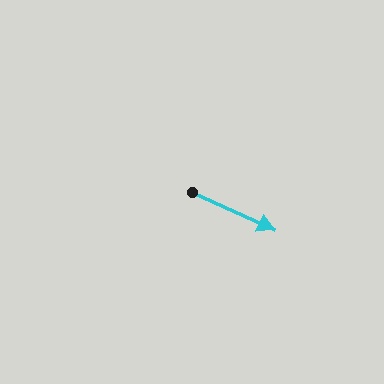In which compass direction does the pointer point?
Southeast.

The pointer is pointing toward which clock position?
Roughly 4 o'clock.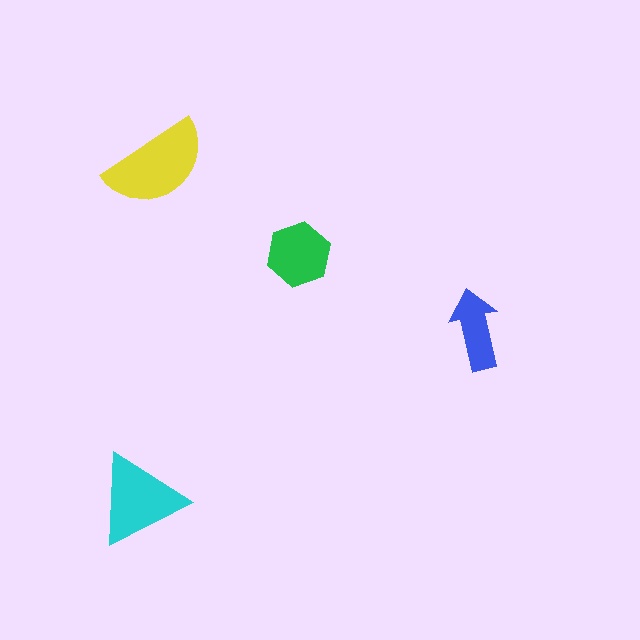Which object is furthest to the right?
The blue arrow is rightmost.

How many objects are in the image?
There are 4 objects in the image.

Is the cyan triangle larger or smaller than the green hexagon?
Larger.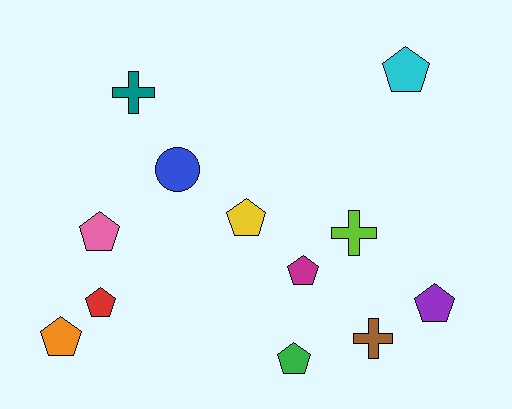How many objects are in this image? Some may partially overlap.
There are 12 objects.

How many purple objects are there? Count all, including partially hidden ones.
There is 1 purple object.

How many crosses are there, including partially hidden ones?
There are 3 crosses.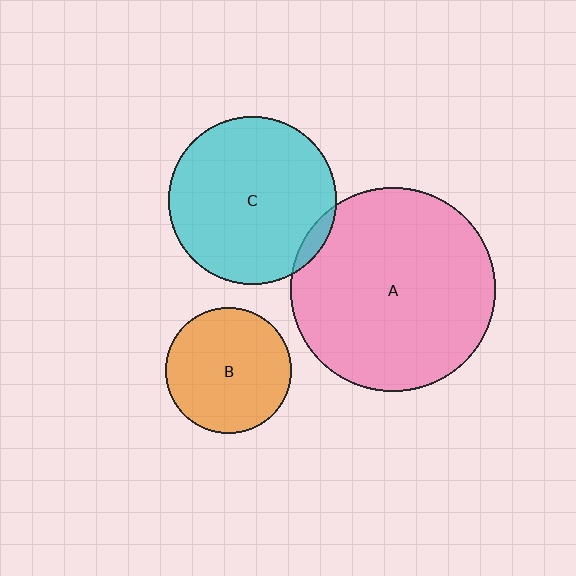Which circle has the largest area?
Circle A (pink).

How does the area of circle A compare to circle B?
Approximately 2.7 times.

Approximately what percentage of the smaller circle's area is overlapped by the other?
Approximately 5%.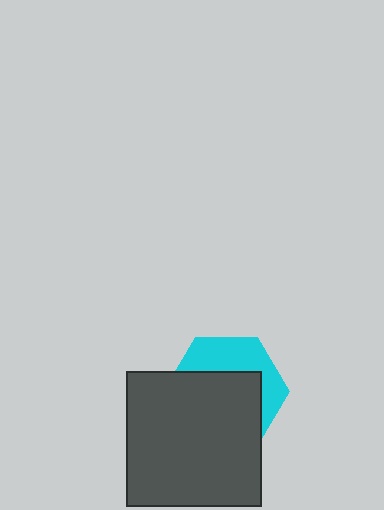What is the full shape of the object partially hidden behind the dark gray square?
The partially hidden object is a cyan hexagon.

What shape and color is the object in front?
The object in front is a dark gray square.